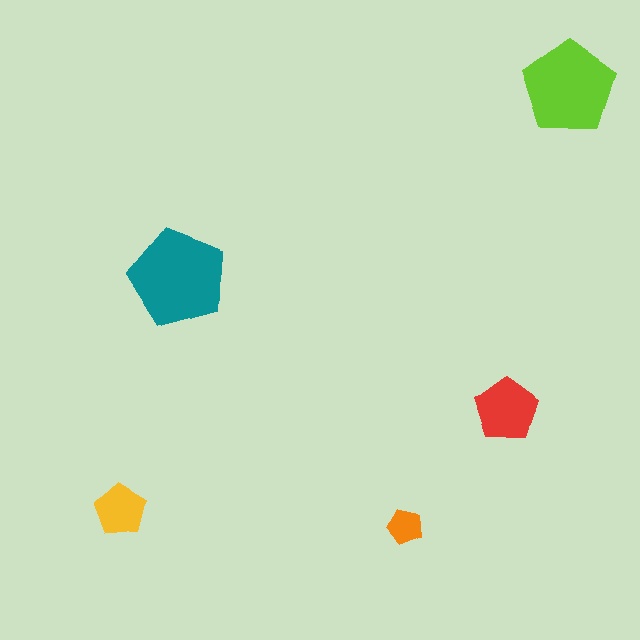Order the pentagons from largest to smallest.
the teal one, the lime one, the red one, the yellow one, the orange one.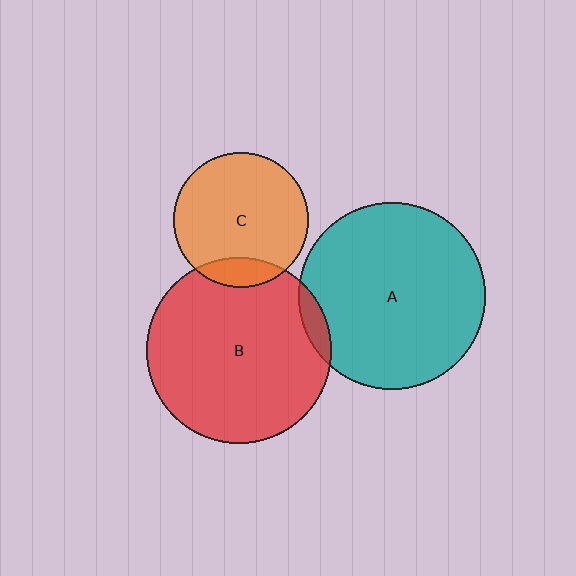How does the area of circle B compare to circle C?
Approximately 1.9 times.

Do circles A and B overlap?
Yes.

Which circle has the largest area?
Circle A (teal).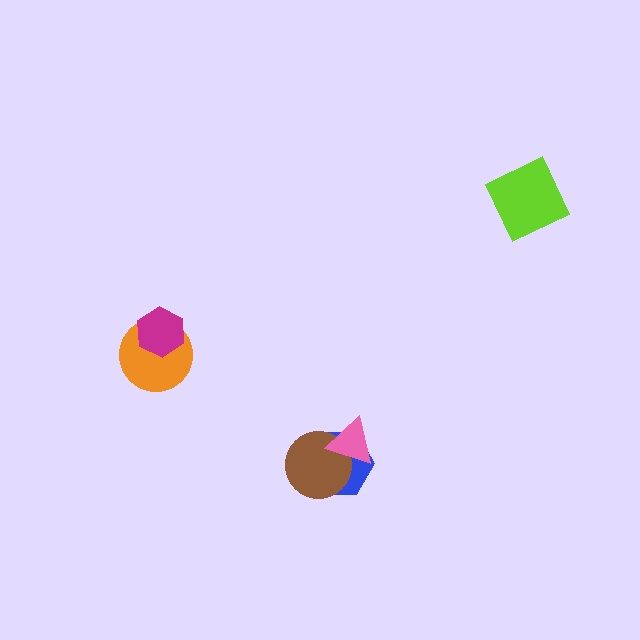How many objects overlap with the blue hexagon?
2 objects overlap with the blue hexagon.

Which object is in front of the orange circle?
The magenta hexagon is in front of the orange circle.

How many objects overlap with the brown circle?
2 objects overlap with the brown circle.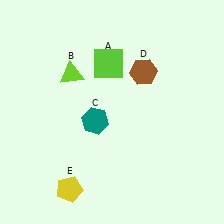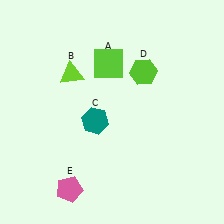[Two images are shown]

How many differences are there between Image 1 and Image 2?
There are 2 differences between the two images.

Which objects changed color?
D changed from brown to lime. E changed from yellow to pink.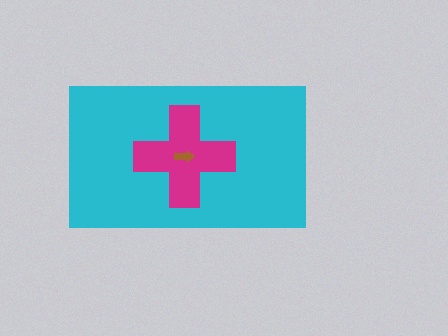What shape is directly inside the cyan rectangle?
The magenta cross.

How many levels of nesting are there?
3.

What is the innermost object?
The brown arrow.